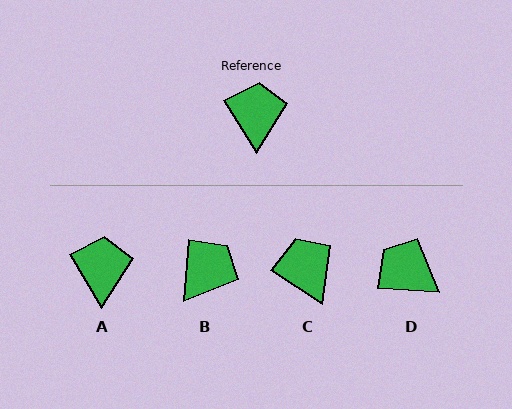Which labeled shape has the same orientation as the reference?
A.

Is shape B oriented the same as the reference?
No, it is off by about 35 degrees.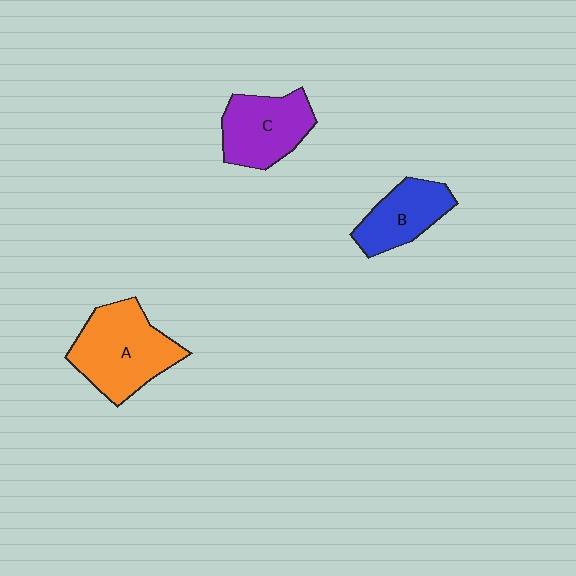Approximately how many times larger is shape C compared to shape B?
Approximately 1.2 times.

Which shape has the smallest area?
Shape B (blue).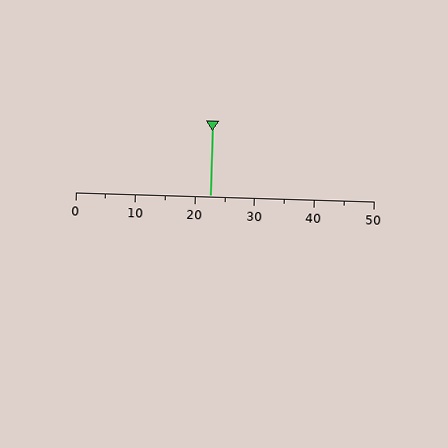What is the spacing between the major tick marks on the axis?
The major ticks are spaced 10 apart.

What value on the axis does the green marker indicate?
The marker indicates approximately 22.5.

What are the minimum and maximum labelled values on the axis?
The axis runs from 0 to 50.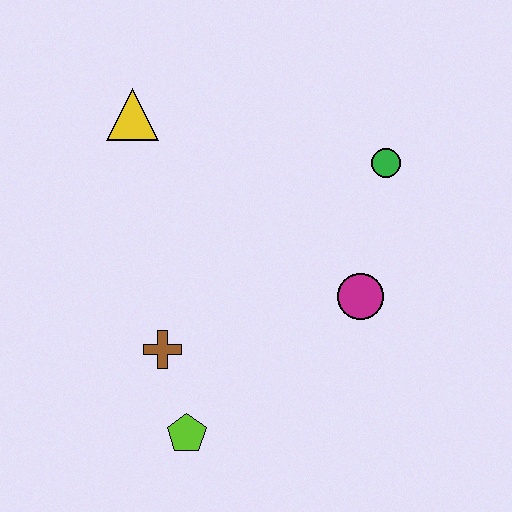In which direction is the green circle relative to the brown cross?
The green circle is to the right of the brown cross.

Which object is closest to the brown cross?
The lime pentagon is closest to the brown cross.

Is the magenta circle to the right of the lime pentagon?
Yes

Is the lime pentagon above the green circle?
No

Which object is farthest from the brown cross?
The green circle is farthest from the brown cross.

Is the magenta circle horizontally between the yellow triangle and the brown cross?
No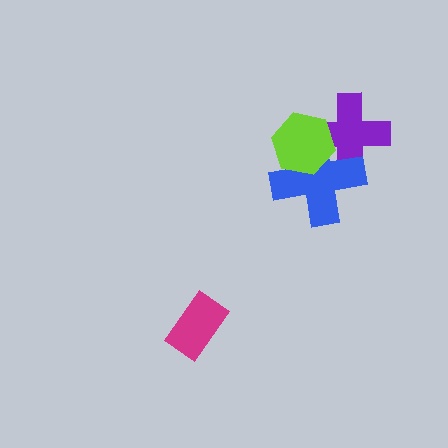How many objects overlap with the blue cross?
2 objects overlap with the blue cross.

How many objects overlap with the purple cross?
2 objects overlap with the purple cross.